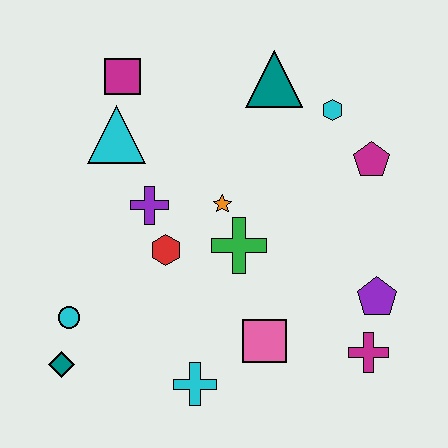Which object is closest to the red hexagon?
The purple cross is closest to the red hexagon.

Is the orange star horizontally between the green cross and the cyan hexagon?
No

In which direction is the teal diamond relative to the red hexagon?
The teal diamond is below the red hexagon.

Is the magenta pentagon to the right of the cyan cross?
Yes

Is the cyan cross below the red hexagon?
Yes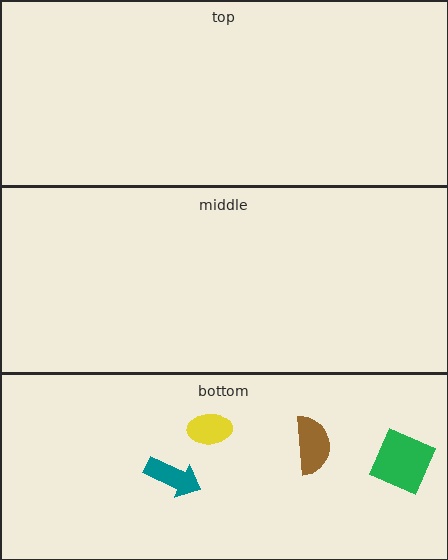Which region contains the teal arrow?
The bottom region.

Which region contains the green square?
The bottom region.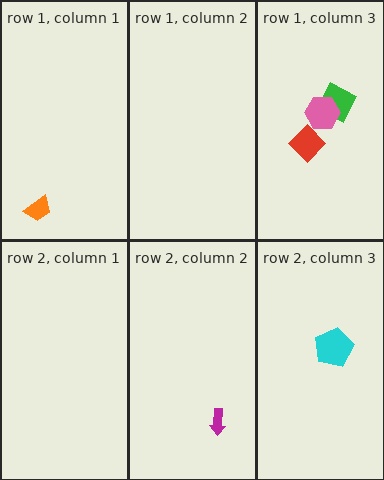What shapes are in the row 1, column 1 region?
The orange trapezoid.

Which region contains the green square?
The row 1, column 3 region.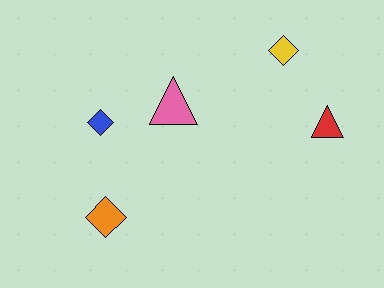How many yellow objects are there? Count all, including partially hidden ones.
There is 1 yellow object.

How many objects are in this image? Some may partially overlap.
There are 5 objects.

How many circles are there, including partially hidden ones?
There are no circles.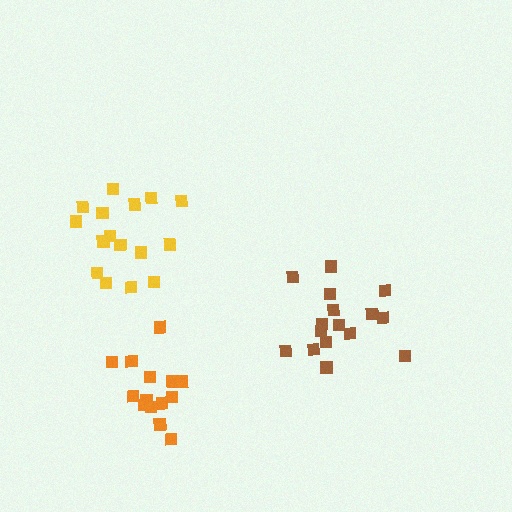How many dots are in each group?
Group 1: 16 dots, Group 2: 14 dots, Group 3: 16 dots (46 total).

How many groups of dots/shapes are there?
There are 3 groups.